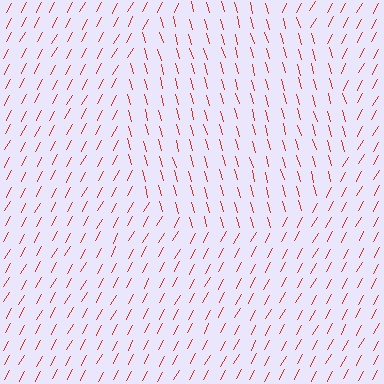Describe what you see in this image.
The image is filled with small red line segments. A circle region in the image has lines oriented differently from the surrounding lines, creating a visible texture boundary.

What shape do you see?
I see a circle.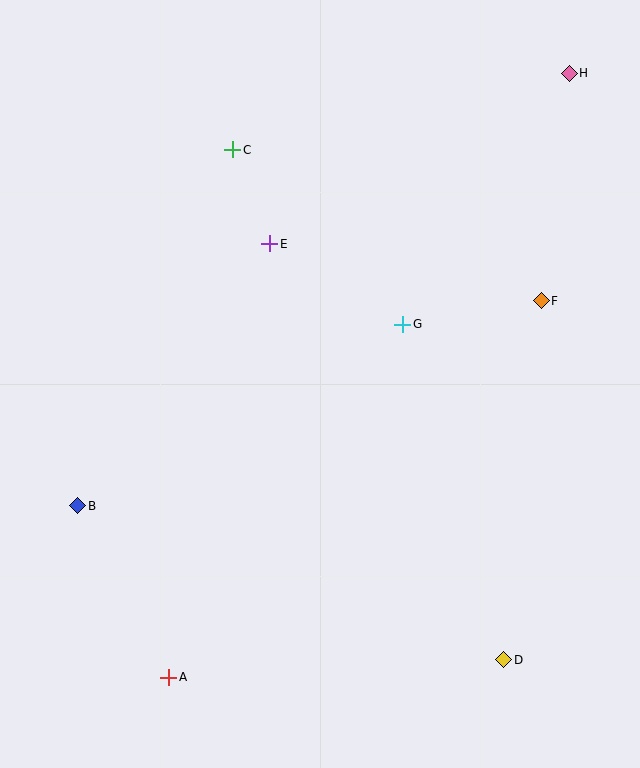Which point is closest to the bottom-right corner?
Point D is closest to the bottom-right corner.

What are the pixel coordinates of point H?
Point H is at (569, 73).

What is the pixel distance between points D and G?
The distance between D and G is 350 pixels.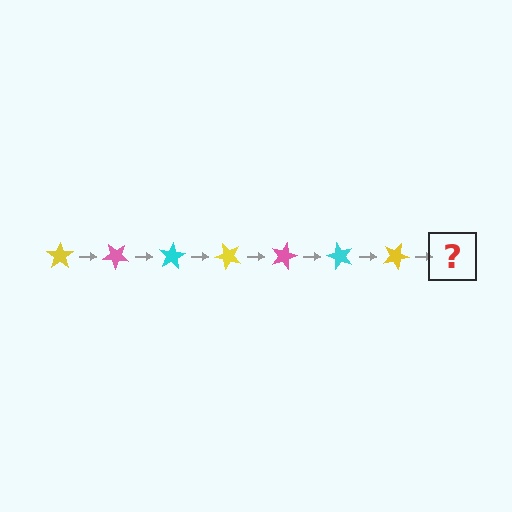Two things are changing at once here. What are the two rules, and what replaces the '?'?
The two rules are that it rotates 40 degrees each step and the color cycles through yellow, pink, and cyan. The '?' should be a pink star, rotated 280 degrees from the start.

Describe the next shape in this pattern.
It should be a pink star, rotated 280 degrees from the start.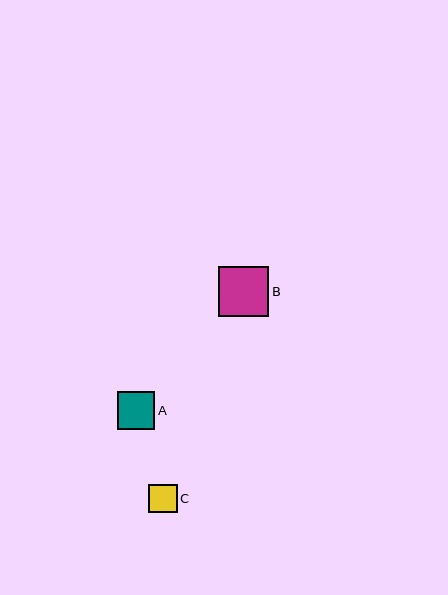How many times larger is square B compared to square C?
Square B is approximately 1.8 times the size of square C.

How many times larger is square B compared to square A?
Square B is approximately 1.3 times the size of square A.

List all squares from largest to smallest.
From largest to smallest: B, A, C.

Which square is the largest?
Square B is the largest with a size of approximately 51 pixels.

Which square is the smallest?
Square C is the smallest with a size of approximately 29 pixels.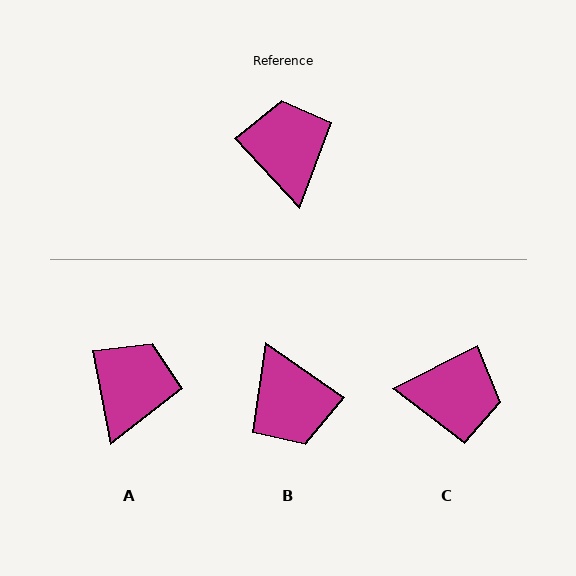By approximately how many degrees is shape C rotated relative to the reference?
Approximately 107 degrees clockwise.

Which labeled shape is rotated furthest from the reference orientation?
B, about 168 degrees away.